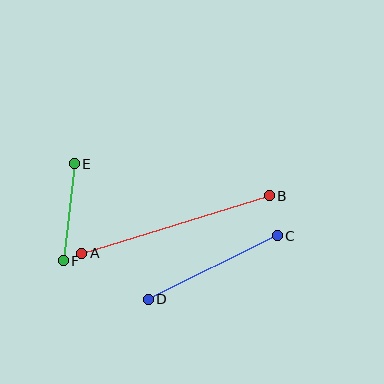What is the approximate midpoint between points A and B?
The midpoint is at approximately (175, 224) pixels.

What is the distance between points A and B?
The distance is approximately 196 pixels.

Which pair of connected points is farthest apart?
Points A and B are farthest apart.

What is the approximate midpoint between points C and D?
The midpoint is at approximately (213, 267) pixels.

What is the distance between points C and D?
The distance is approximately 144 pixels.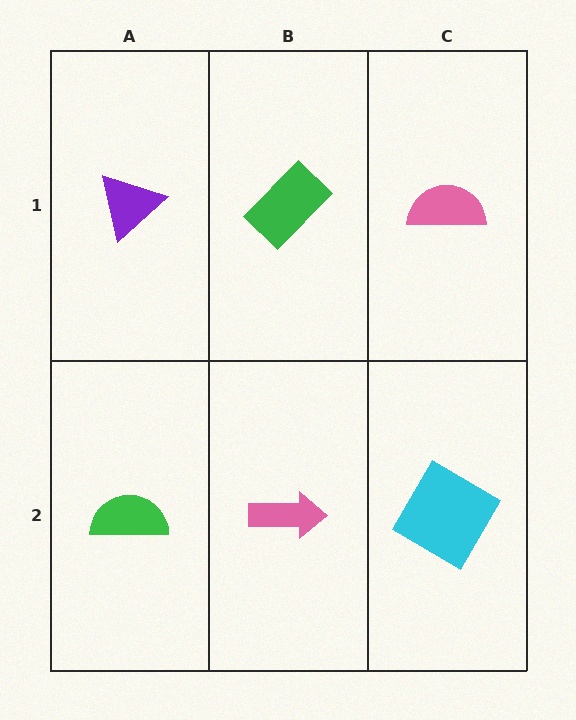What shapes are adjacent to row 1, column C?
A cyan diamond (row 2, column C), a green rectangle (row 1, column B).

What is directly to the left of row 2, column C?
A pink arrow.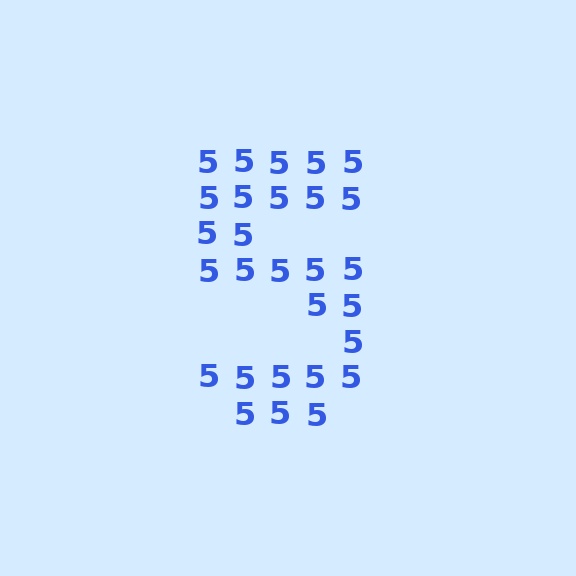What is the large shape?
The large shape is the digit 5.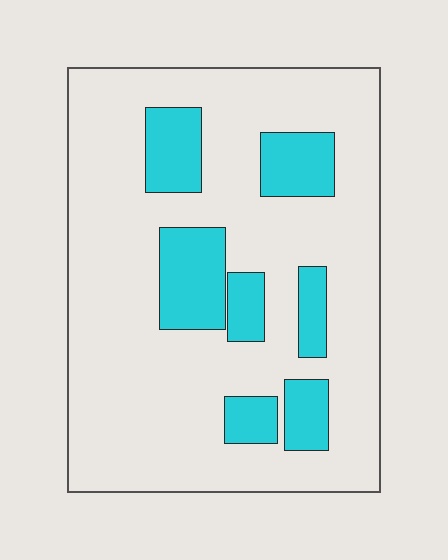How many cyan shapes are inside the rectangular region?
7.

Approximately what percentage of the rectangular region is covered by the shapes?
Approximately 20%.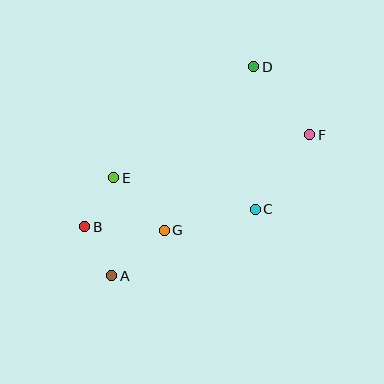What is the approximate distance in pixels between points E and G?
The distance between E and G is approximately 73 pixels.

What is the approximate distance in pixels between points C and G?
The distance between C and G is approximately 93 pixels.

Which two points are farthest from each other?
Points A and D are farthest from each other.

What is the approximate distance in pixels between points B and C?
The distance between B and C is approximately 172 pixels.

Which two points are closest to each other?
Points A and B are closest to each other.